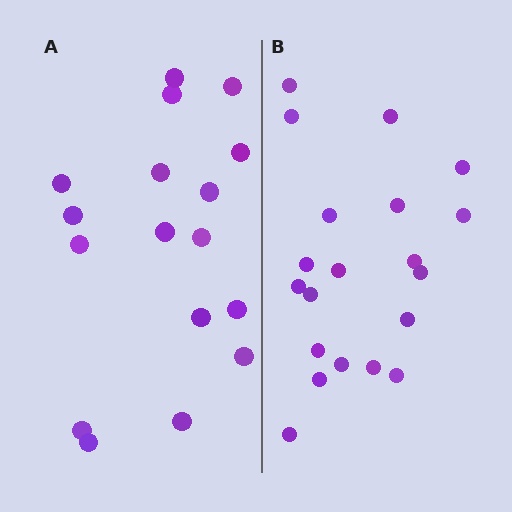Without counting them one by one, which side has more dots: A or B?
Region B (the right region) has more dots.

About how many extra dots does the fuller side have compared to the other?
Region B has just a few more — roughly 2 or 3 more dots than region A.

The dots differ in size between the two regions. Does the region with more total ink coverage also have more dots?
No. Region A has more total ink coverage because its dots are larger, but region B actually contains more individual dots. Total area can be misleading — the number of items is what matters here.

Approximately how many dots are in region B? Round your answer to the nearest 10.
About 20 dots.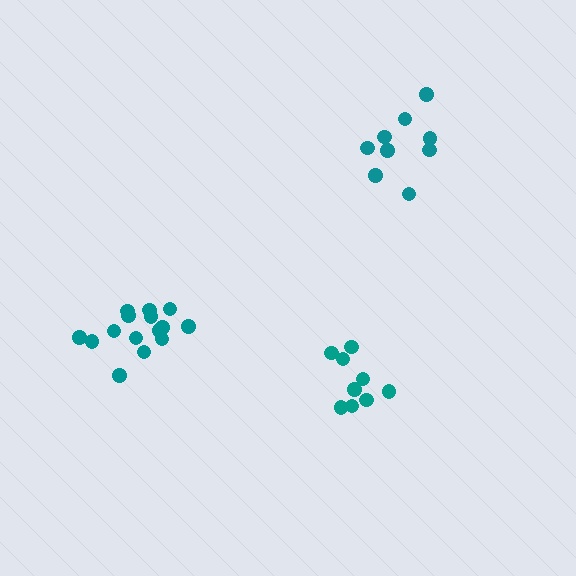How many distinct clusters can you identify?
There are 3 distinct clusters.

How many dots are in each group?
Group 1: 15 dots, Group 2: 9 dots, Group 3: 9 dots (33 total).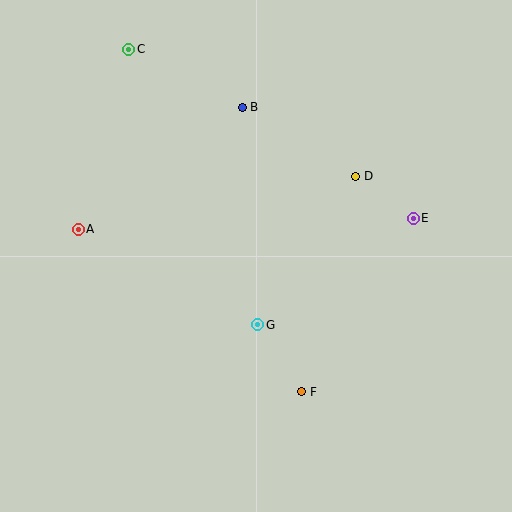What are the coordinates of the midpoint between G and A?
The midpoint between G and A is at (168, 277).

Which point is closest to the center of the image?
Point G at (258, 325) is closest to the center.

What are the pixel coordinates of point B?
Point B is at (242, 107).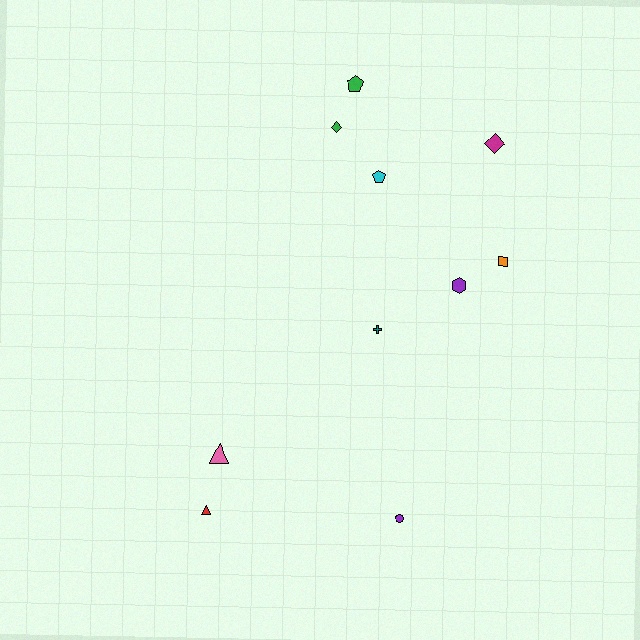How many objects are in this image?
There are 10 objects.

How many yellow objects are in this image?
There are no yellow objects.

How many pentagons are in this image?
There are 2 pentagons.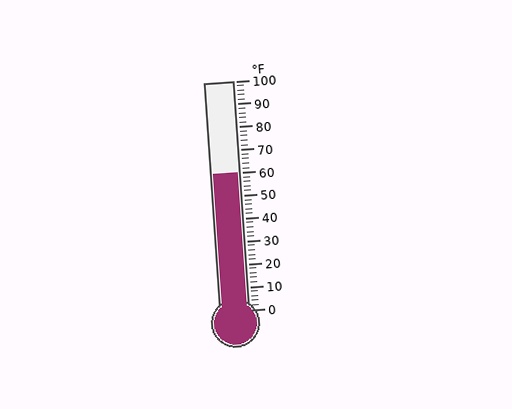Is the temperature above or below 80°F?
The temperature is below 80°F.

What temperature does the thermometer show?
The thermometer shows approximately 60°F.